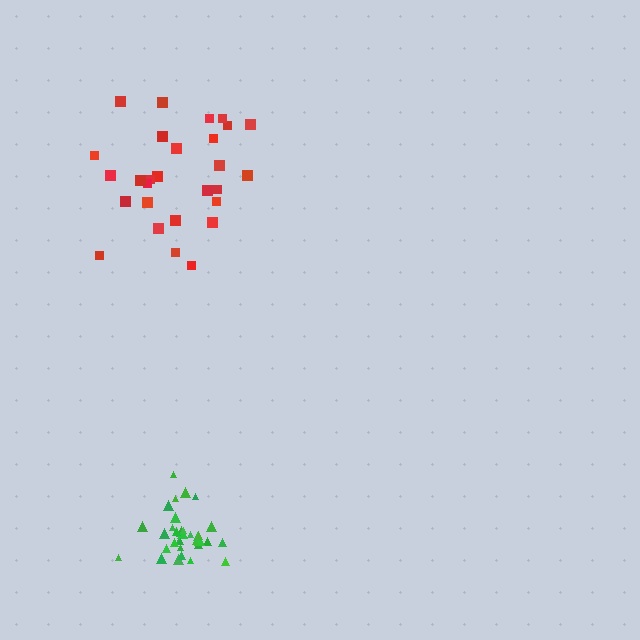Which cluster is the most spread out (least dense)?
Red.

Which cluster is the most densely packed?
Green.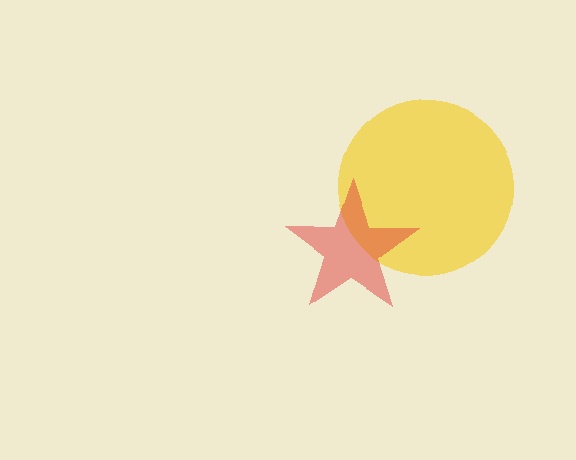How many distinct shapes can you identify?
There are 2 distinct shapes: a yellow circle, a red star.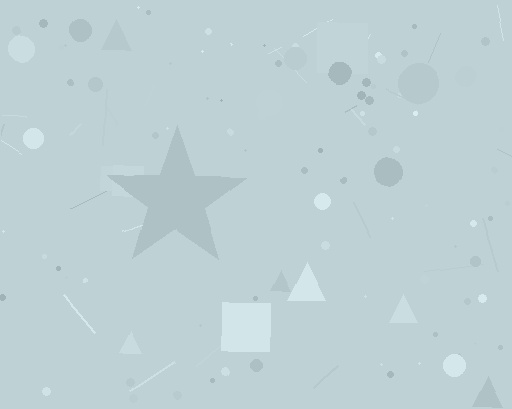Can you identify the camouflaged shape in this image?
The camouflaged shape is a star.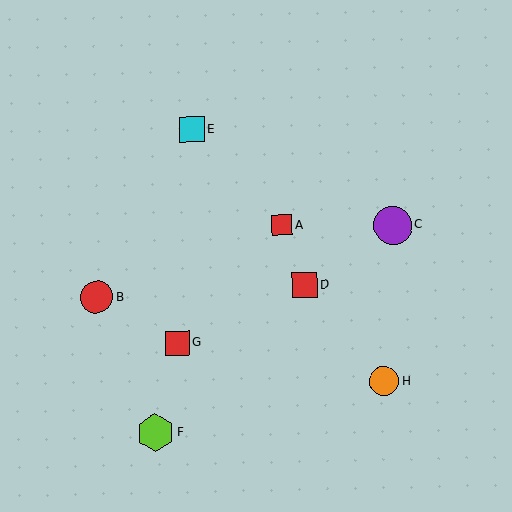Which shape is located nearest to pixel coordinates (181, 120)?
The cyan square (labeled E) at (192, 129) is nearest to that location.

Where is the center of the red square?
The center of the red square is at (282, 225).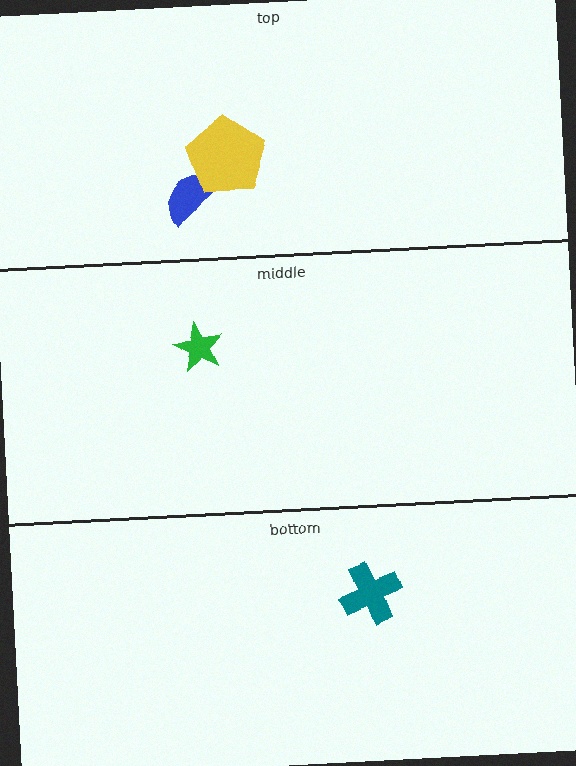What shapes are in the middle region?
The green star.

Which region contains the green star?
The middle region.